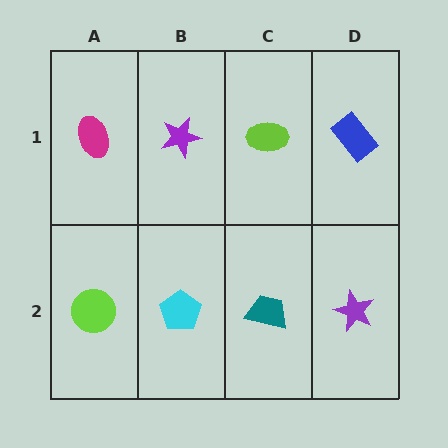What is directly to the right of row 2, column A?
A cyan pentagon.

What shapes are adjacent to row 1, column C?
A teal trapezoid (row 2, column C), a purple star (row 1, column B), a blue rectangle (row 1, column D).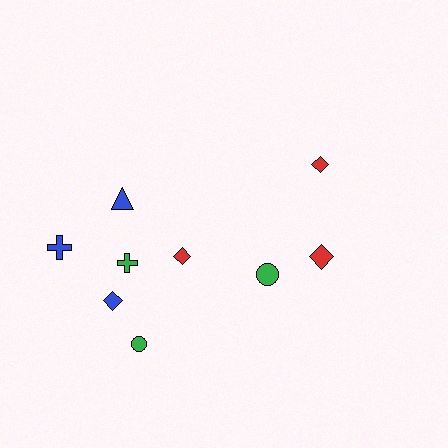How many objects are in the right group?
There are 3 objects.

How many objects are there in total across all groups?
There are 9 objects.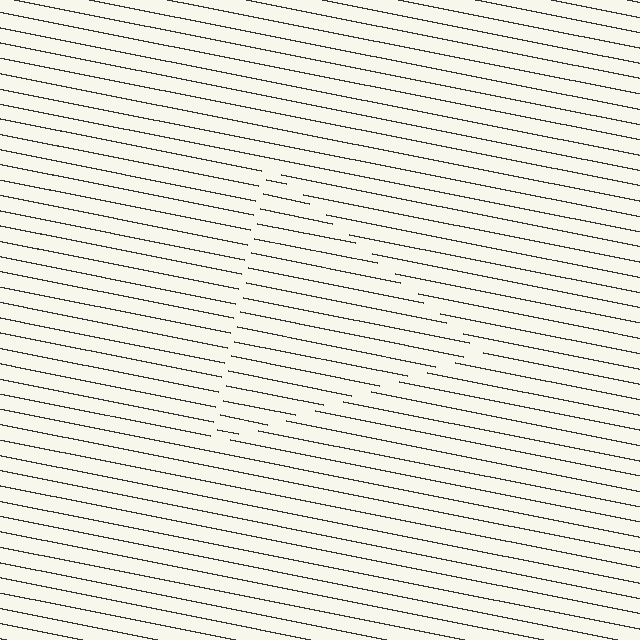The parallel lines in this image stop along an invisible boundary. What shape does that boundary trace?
An illusory triangle. The interior of the shape contains the same grating, shifted by half a period — the contour is defined by the phase discontinuity where line-ends from the inner and outer gratings abut.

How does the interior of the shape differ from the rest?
The interior of the shape contains the same grating, shifted by half a period — the contour is defined by the phase discontinuity where line-ends from the inner and outer gratings abut.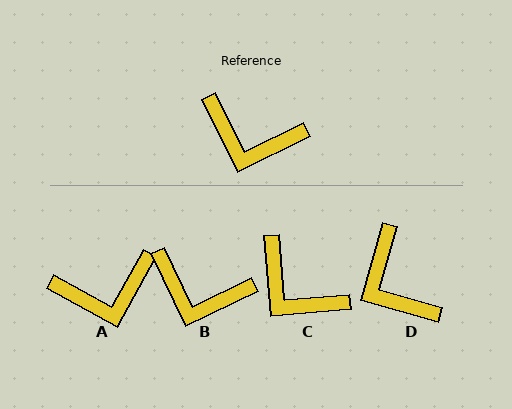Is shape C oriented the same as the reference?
No, it is off by about 21 degrees.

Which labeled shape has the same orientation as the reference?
B.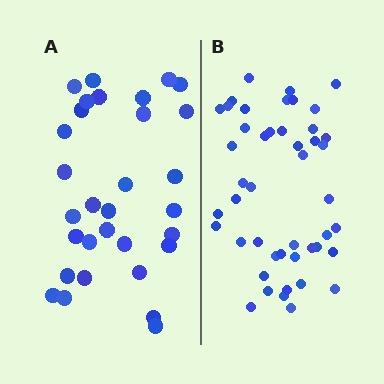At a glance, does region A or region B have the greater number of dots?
Region B (the right region) has more dots.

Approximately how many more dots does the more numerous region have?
Region B has approximately 15 more dots than region A.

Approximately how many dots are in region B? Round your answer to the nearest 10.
About 50 dots. (The exact count is 46, which rounds to 50.)